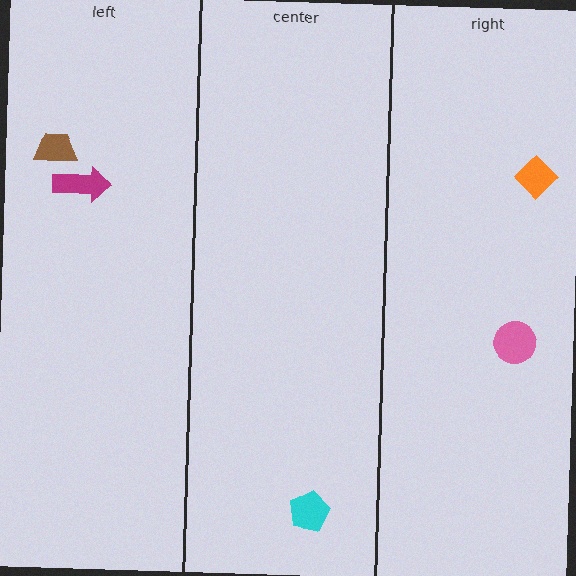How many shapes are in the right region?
2.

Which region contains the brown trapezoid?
The left region.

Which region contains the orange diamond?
The right region.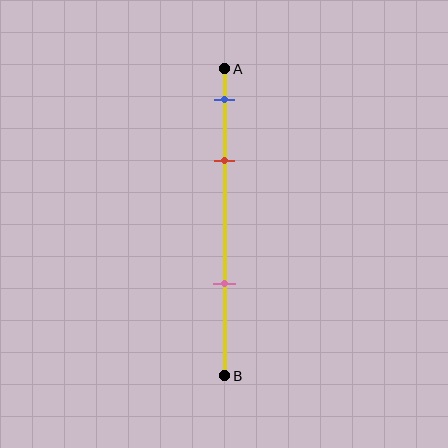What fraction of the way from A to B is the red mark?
The red mark is approximately 30% (0.3) of the way from A to B.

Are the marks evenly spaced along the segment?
No, the marks are not evenly spaced.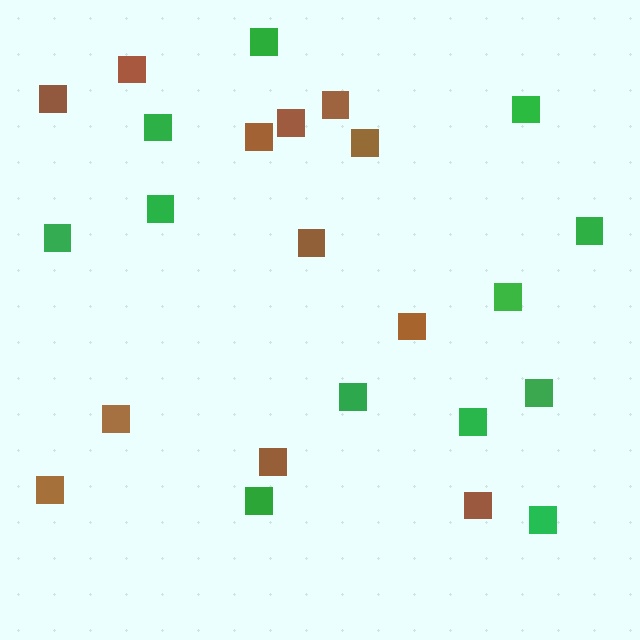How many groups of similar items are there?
There are 2 groups: one group of brown squares (12) and one group of green squares (12).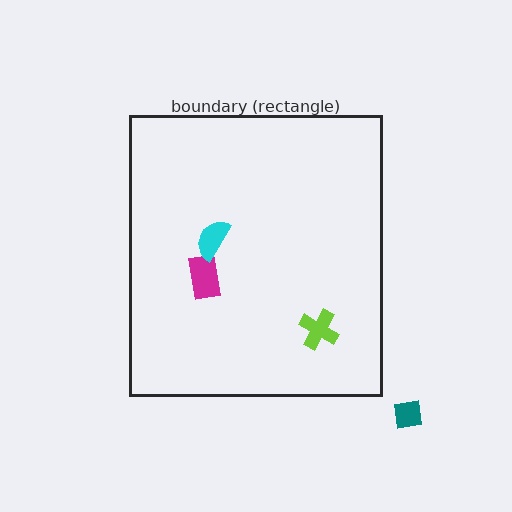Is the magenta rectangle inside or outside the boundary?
Inside.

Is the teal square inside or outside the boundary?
Outside.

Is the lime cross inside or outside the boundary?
Inside.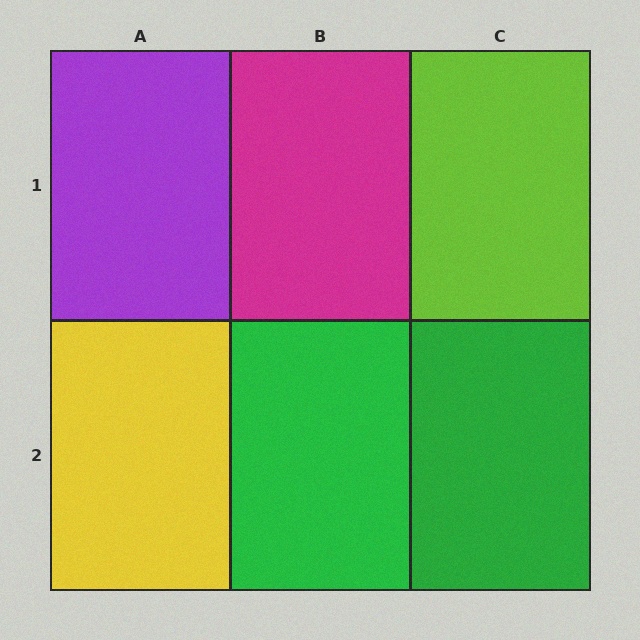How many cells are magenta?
1 cell is magenta.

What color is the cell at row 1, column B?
Magenta.